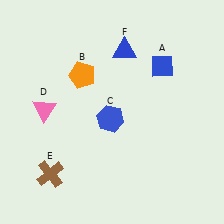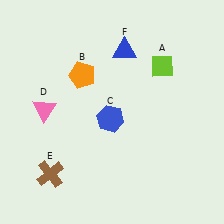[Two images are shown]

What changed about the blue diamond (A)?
In Image 1, A is blue. In Image 2, it changed to lime.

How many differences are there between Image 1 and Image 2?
There is 1 difference between the two images.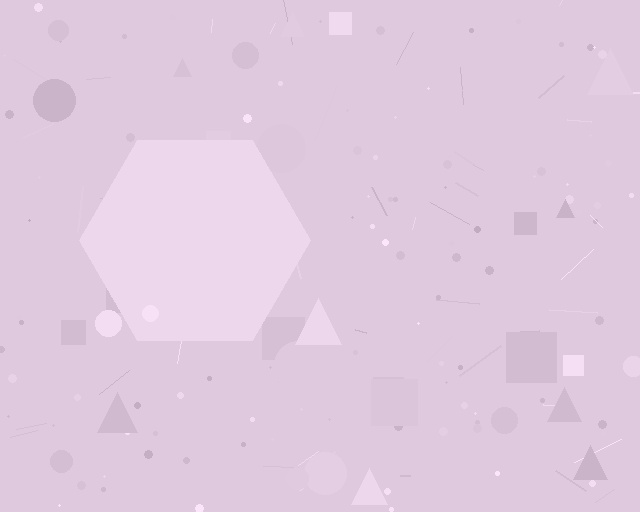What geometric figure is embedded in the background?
A hexagon is embedded in the background.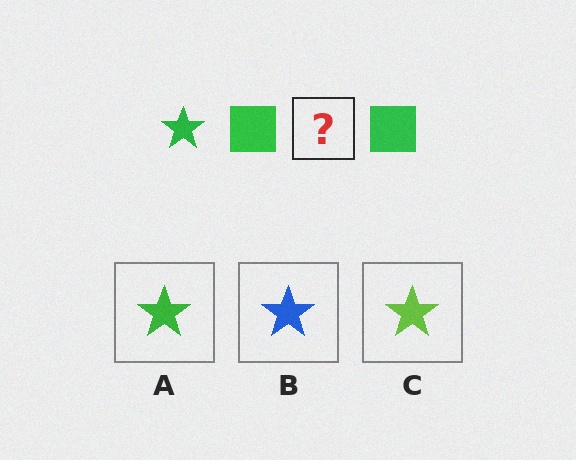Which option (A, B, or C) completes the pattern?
A.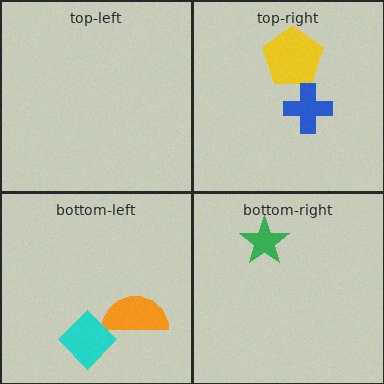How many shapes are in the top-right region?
2.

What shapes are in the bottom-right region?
The green star.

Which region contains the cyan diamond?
The bottom-left region.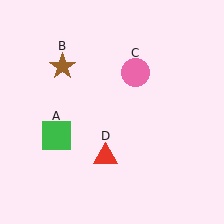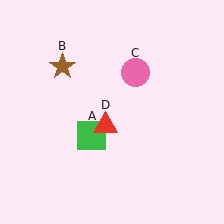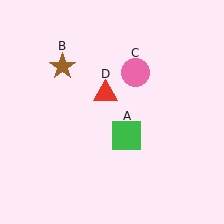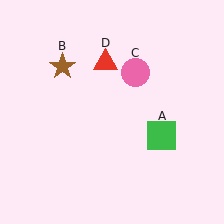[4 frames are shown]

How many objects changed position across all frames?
2 objects changed position: green square (object A), red triangle (object D).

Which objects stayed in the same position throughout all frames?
Brown star (object B) and pink circle (object C) remained stationary.